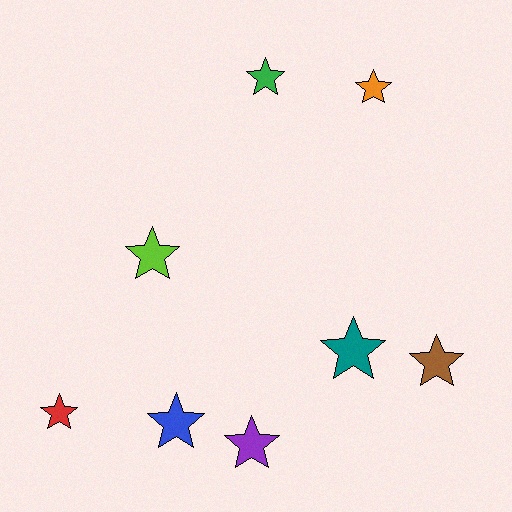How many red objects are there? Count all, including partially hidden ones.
There is 1 red object.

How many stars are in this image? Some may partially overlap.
There are 8 stars.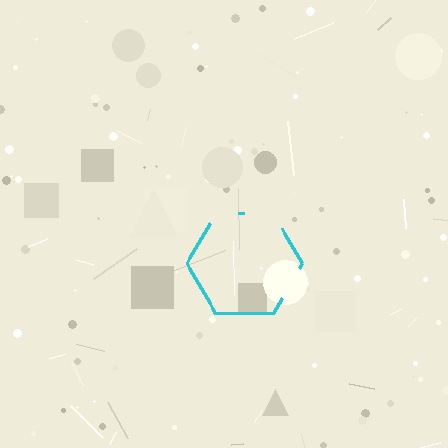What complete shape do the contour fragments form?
The contour fragments form a hexagon.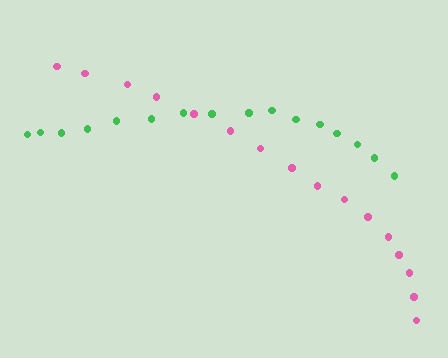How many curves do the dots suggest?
There are 2 distinct paths.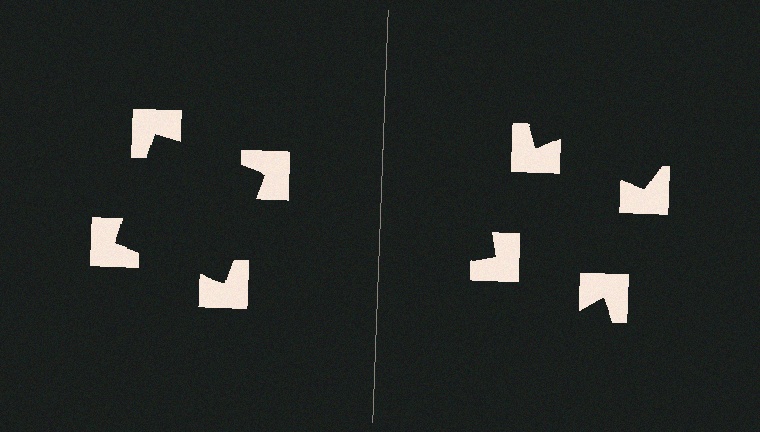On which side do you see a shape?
An illusory square appears on the left side. On the right side the wedge cuts are rotated, so no coherent shape forms.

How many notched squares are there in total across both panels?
8 — 4 on each side.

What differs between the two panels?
The notched squares are positioned identically on both sides; only the wedge orientations differ. On the left they align to a square; on the right they are misaligned.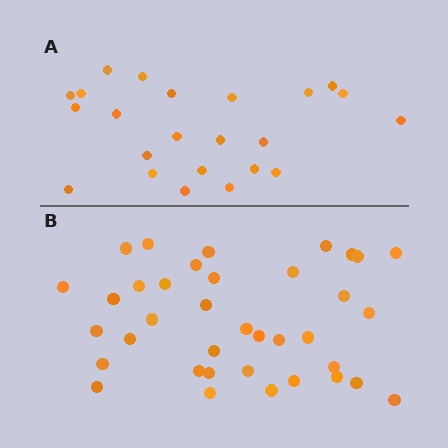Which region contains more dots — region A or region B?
Region B (the bottom region) has more dots.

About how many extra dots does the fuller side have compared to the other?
Region B has approximately 15 more dots than region A.